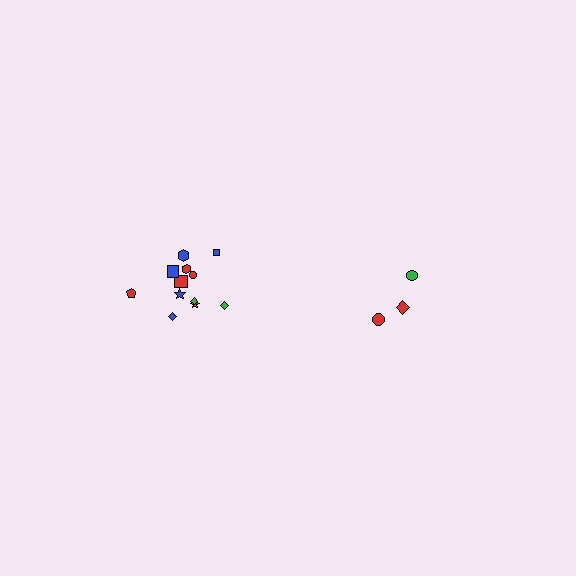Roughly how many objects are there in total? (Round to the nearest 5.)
Roughly 15 objects in total.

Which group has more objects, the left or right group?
The left group.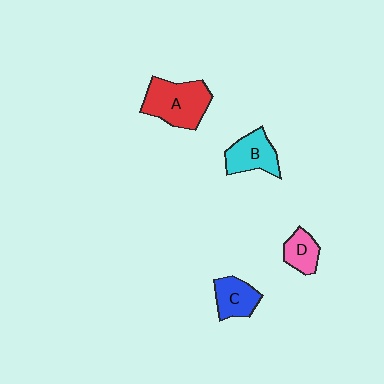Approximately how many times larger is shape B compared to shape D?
Approximately 1.4 times.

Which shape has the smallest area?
Shape D (pink).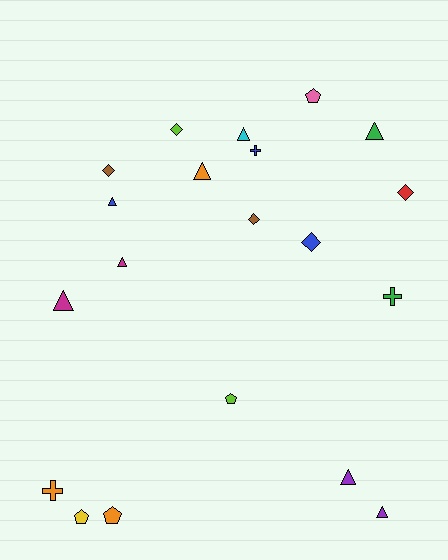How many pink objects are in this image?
There is 1 pink object.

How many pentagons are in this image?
There are 4 pentagons.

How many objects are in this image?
There are 20 objects.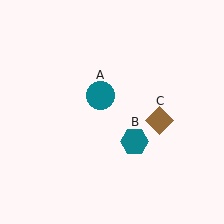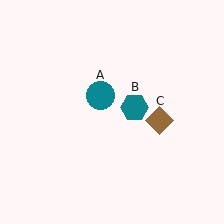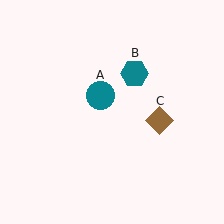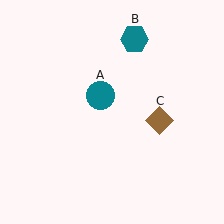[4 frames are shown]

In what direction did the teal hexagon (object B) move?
The teal hexagon (object B) moved up.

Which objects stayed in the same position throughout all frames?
Teal circle (object A) and brown diamond (object C) remained stationary.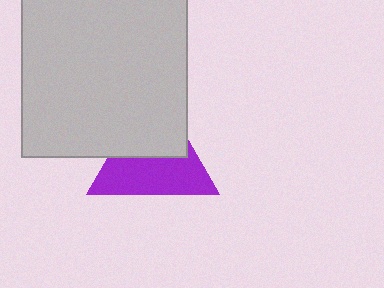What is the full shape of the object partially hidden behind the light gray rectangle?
The partially hidden object is a purple triangle.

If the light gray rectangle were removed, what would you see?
You would see the complete purple triangle.